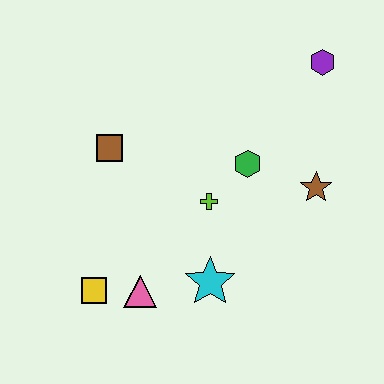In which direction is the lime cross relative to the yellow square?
The lime cross is to the right of the yellow square.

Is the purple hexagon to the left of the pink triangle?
No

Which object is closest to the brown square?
The lime cross is closest to the brown square.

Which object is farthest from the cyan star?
The purple hexagon is farthest from the cyan star.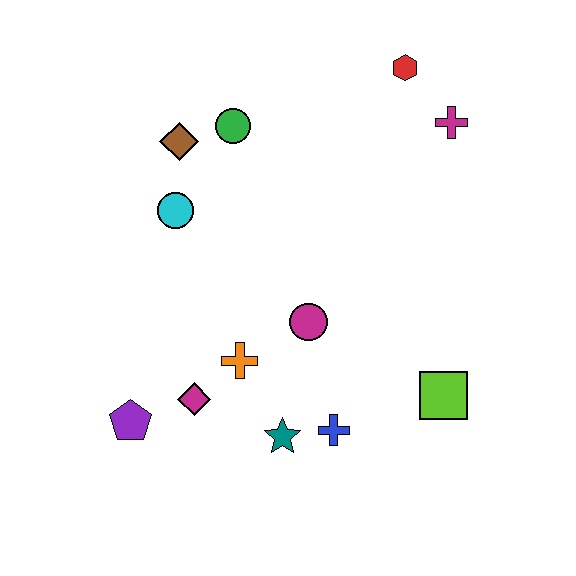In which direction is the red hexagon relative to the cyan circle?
The red hexagon is to the right of the cyan circle.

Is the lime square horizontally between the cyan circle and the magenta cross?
Yes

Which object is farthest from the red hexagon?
The purple pentagon is farthest from the red hexagon.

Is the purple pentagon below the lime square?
Yes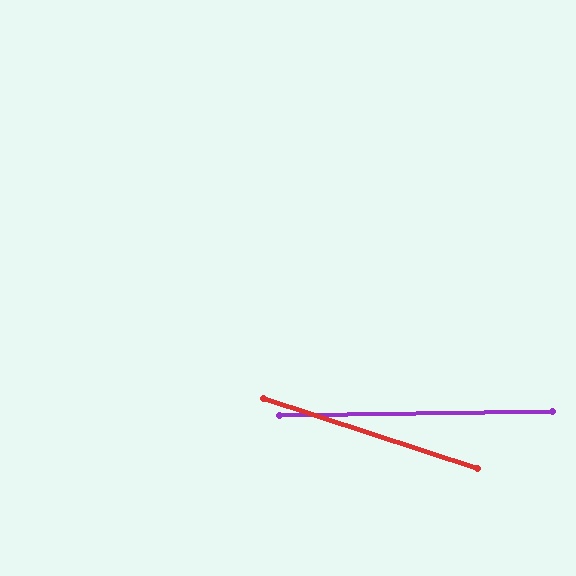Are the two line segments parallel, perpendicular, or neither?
Neither parallel nor perpendicular — they differ by about 19°.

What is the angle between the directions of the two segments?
Approximately 19 degrees.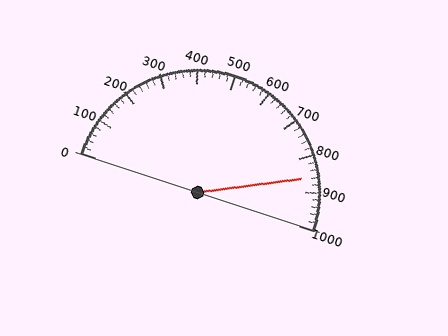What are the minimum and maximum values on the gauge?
The gauge ranges from 0 to 1000.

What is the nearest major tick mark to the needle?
The nearest major tick mark is 900.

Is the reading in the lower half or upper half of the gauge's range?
The reading is in the upper half of the range (0 to 1000).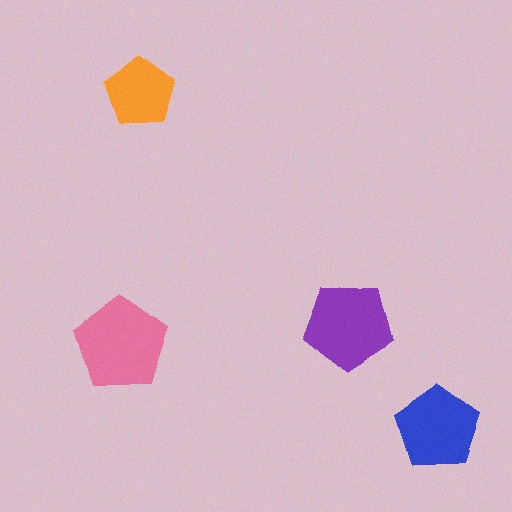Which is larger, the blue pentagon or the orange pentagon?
The blue one.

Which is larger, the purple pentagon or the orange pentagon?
The purple one.